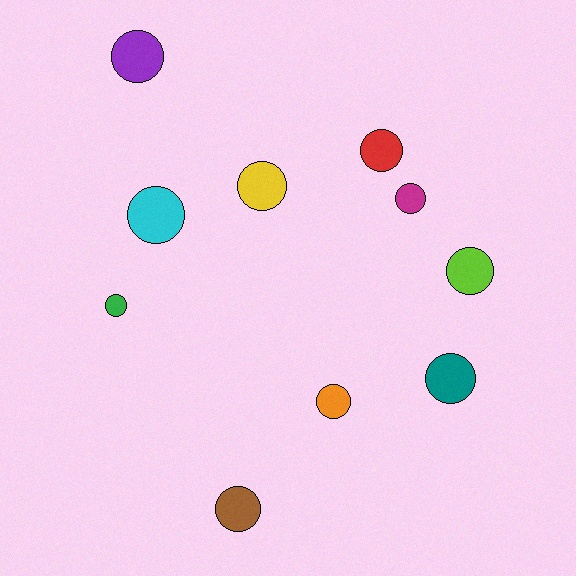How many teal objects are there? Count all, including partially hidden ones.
There is 1 teal object.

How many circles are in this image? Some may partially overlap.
There are 10 circles.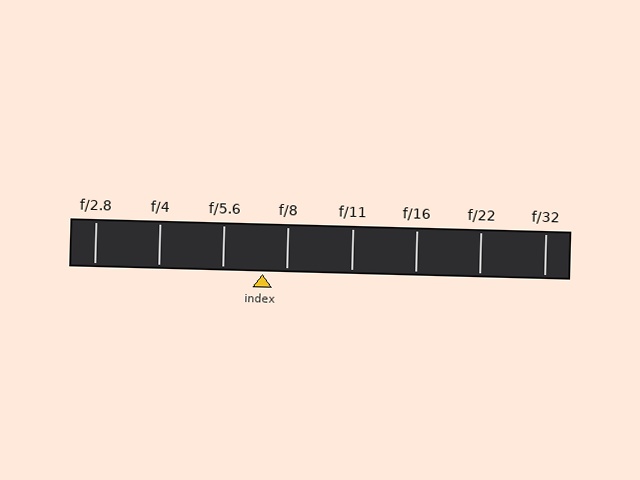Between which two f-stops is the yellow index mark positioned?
The index mark is between f/5.6 and f/8.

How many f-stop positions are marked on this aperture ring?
There are 8 f-stop positions marked.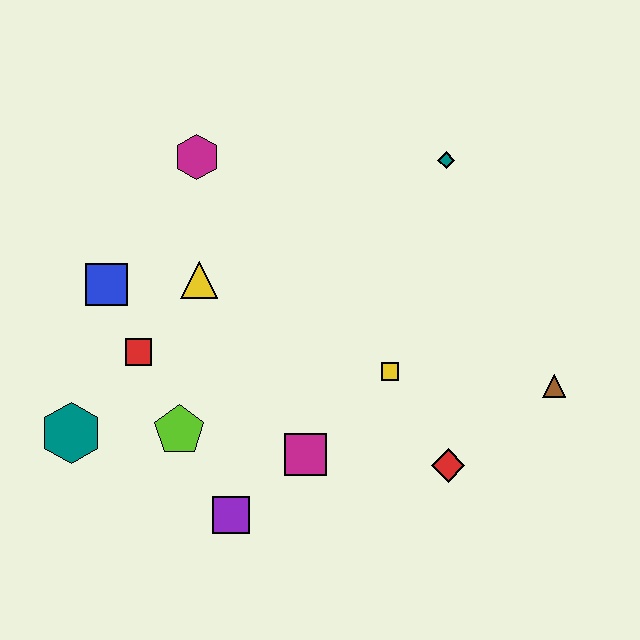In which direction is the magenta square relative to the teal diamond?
The magenta square is below the teal diamond.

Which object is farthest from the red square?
The brown triangle is farthest from the red square.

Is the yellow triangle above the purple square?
Yes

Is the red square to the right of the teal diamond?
No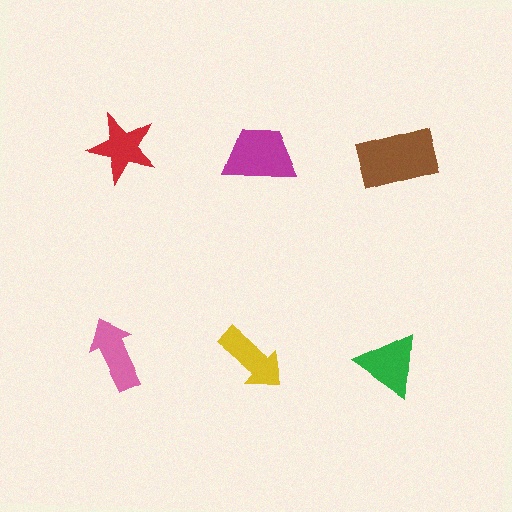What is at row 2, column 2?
A yellow arrow.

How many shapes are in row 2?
3 shapes.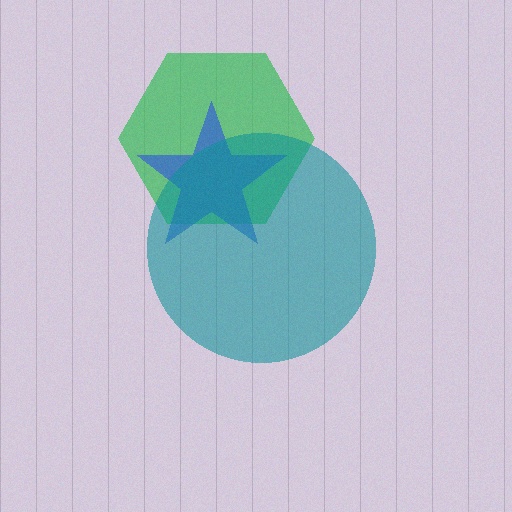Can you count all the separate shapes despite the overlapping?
Yes, there are 3 separate shapes.